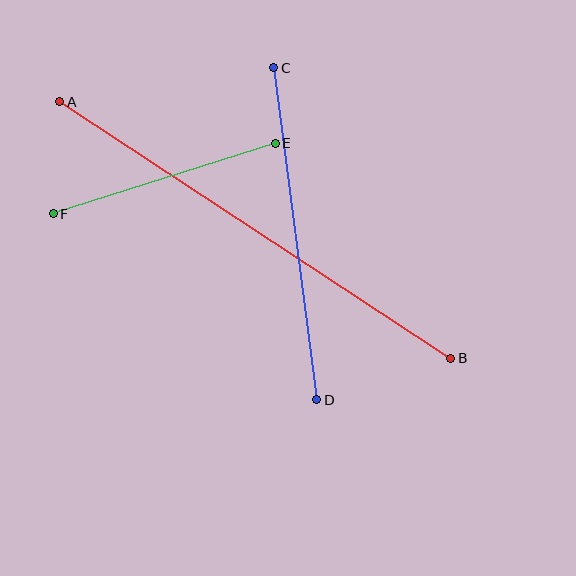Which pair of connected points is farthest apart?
Points A and B are farthest apart.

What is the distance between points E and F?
The distance is approximately 233 pixels.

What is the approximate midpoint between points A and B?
The midpoint is at approximately (255, 230) pixels.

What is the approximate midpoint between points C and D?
The midpoint is at approximately (295, 234) pixels.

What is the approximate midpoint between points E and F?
The midpoint is at approximately (164, 178) pixels.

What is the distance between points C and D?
The distance is approximately 335 pixels.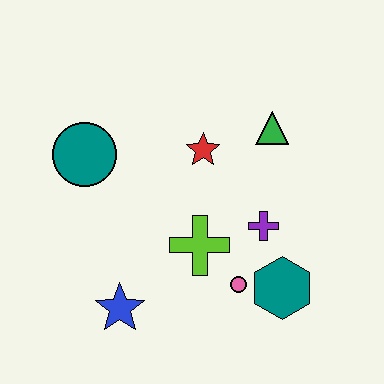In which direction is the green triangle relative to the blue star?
The green triangle is above the blue star.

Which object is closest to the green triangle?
The red star is closest to the green triangle.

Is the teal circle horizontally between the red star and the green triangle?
No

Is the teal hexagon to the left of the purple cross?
No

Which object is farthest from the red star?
The blue star is farthest from the red star.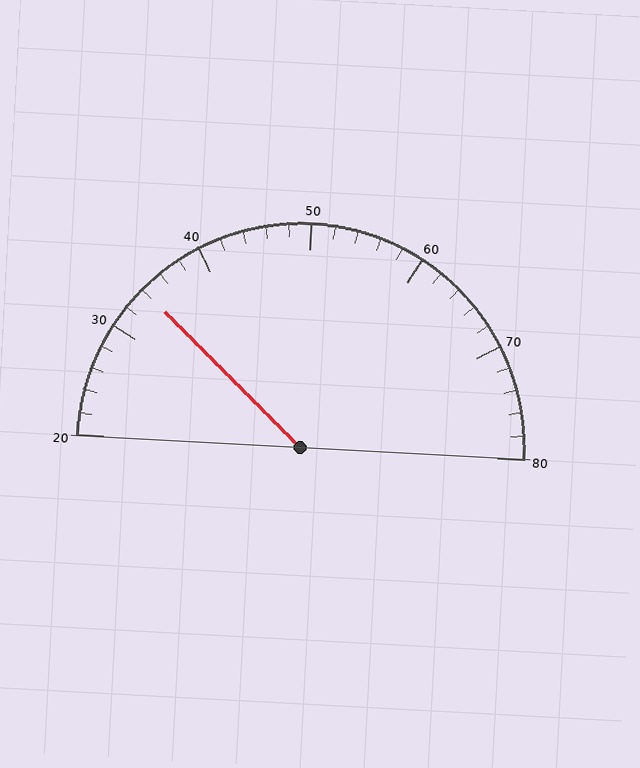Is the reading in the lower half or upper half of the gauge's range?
The reading is in the lower half of the range (20 to 80).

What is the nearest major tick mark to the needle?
The nearest major tick mark is 30.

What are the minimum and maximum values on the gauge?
The gauge ranges from 20 to 80.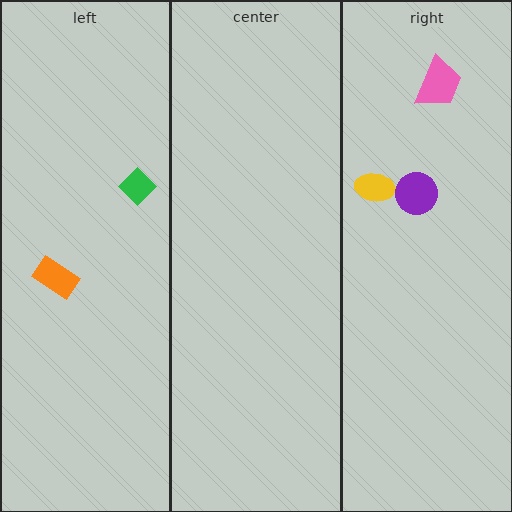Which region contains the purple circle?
The right region.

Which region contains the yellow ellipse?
The right region.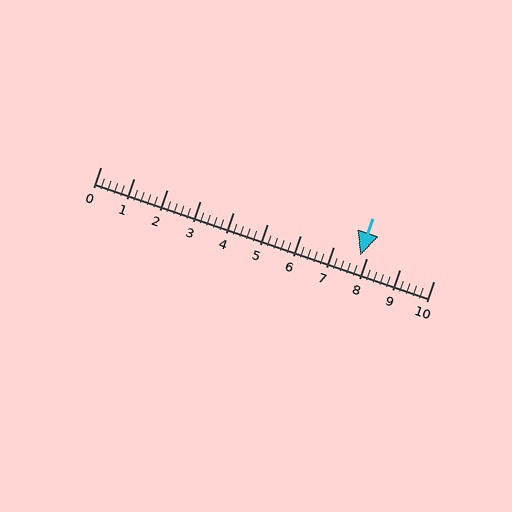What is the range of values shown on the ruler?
The ruler shows values from 0 to 10.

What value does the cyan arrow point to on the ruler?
The cyan arrow points to approximately 7.8.